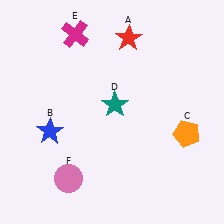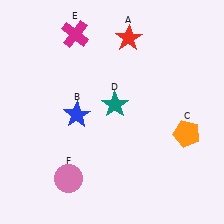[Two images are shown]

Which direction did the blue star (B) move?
The blue star (B) moved right.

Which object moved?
The blue star (B) moved right.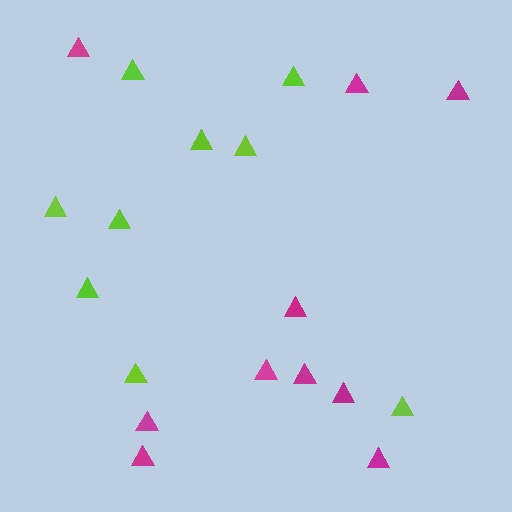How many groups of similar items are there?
There are 2 groups: one group of magenta triangles (10) and one group of lime triangles (9).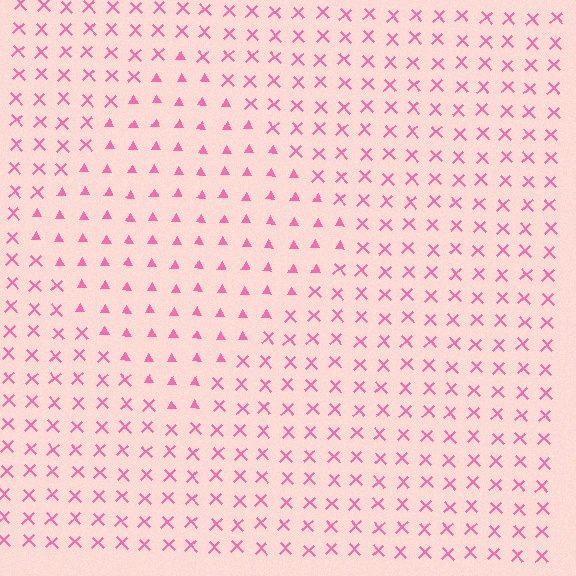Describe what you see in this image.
The image is filled with small pink elements arranged in a uniform grid. A diamond-shaped region contains triangles, while the surrounding area contains X marks. The boundary is defined purely by the change in element shape.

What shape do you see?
I see a diamond.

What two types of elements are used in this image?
The image uses triangles inside the diamond region and X marks outside it.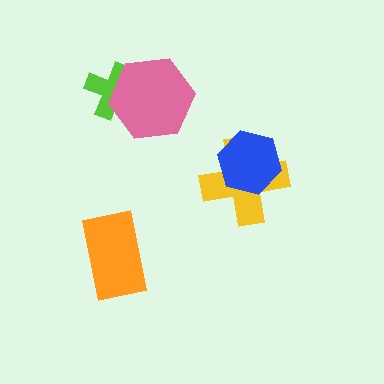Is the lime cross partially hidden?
Yes, it is partially covered by another shape.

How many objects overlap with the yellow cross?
1 object overlaps with the yellow cross.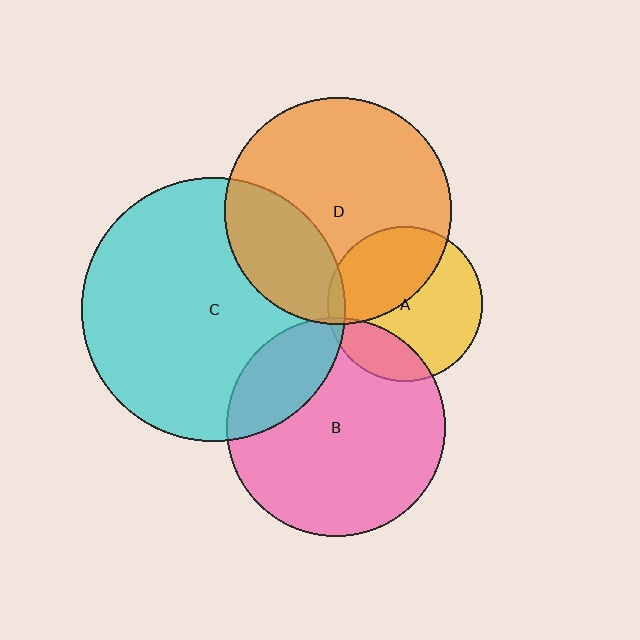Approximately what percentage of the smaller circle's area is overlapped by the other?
Approximately 5%.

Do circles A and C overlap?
Yes.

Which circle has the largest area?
Circle C (cyan).